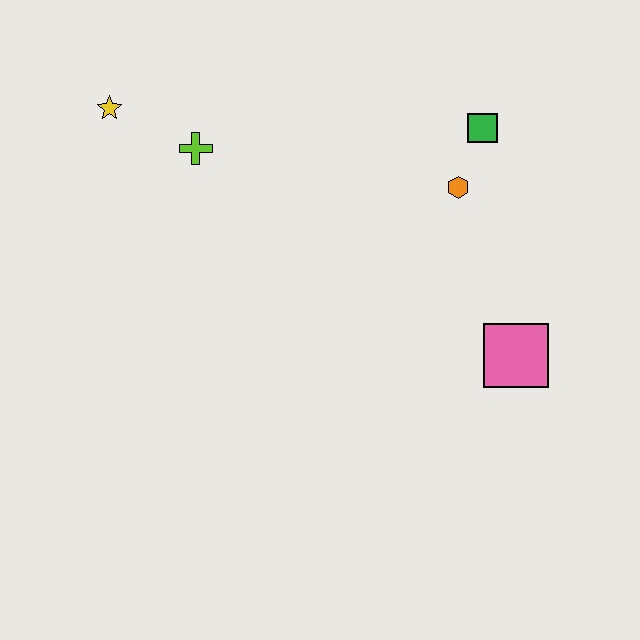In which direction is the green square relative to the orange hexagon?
The green square is above the orange hexagon.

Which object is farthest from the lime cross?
The pink square is farthest from the lime cross.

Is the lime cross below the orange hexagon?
No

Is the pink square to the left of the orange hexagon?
No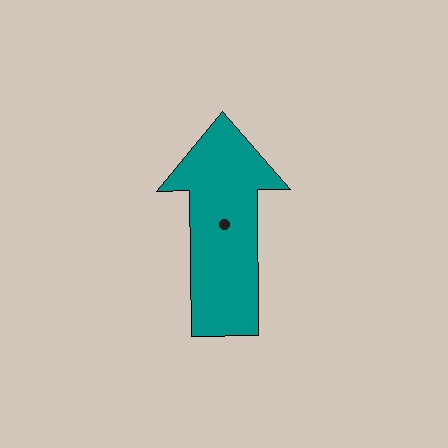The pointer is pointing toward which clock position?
Roughly 12 o'clock.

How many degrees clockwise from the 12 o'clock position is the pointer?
Approximately 359 degrees.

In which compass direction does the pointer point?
North.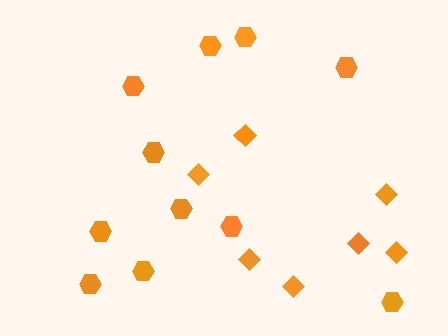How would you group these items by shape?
There are 2 groups: one group of hexagons (11) and one group of diamonds (7).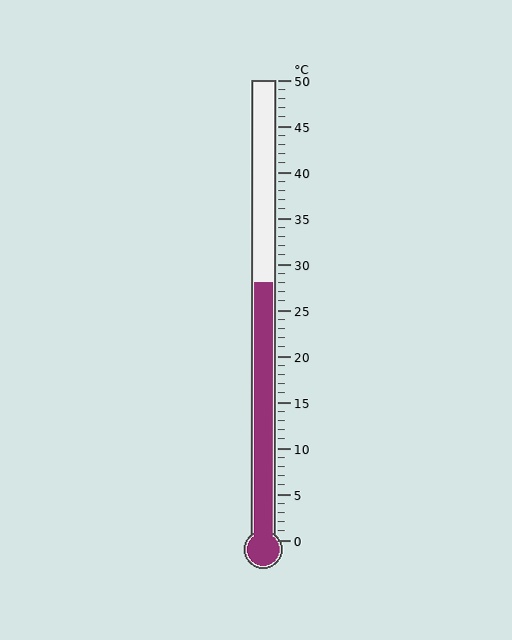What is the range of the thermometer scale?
The thermometer scale ranges from 0°C to 50°C.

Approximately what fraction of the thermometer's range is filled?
The thermometer is filled to approximately 55% of its range.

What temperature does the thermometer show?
The thermometer shows approximately 28°C.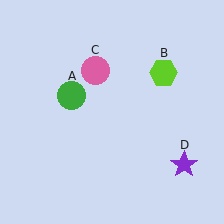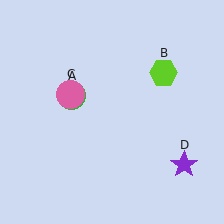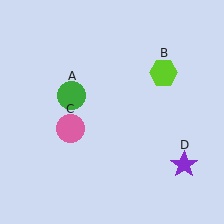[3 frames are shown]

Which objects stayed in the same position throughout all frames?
Green circle (object A) and lime hexagon (object B) and purple star (object D) remained stationary.